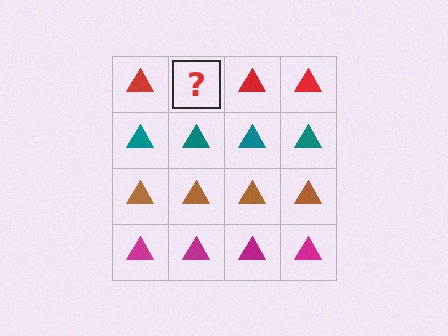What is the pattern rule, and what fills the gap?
The rule is that each row has a consistent color. The gap should be filled with a red triangle.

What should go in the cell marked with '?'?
The missing cell should contain a red triangle.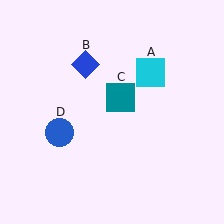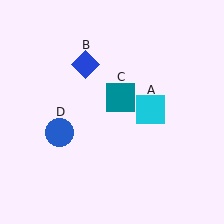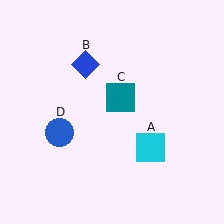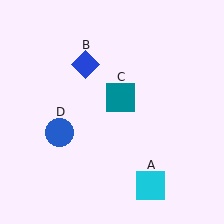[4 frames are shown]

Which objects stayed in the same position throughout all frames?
Blue diamond (object B) and teal square (object C) and blue circle (object D) remained stationary.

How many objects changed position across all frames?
1 object changed position: cyan square (object A).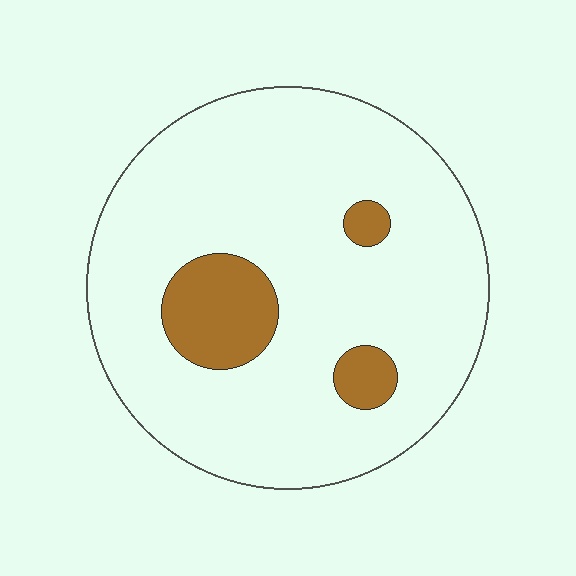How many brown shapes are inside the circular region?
3.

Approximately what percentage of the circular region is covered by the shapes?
Approximately 10%.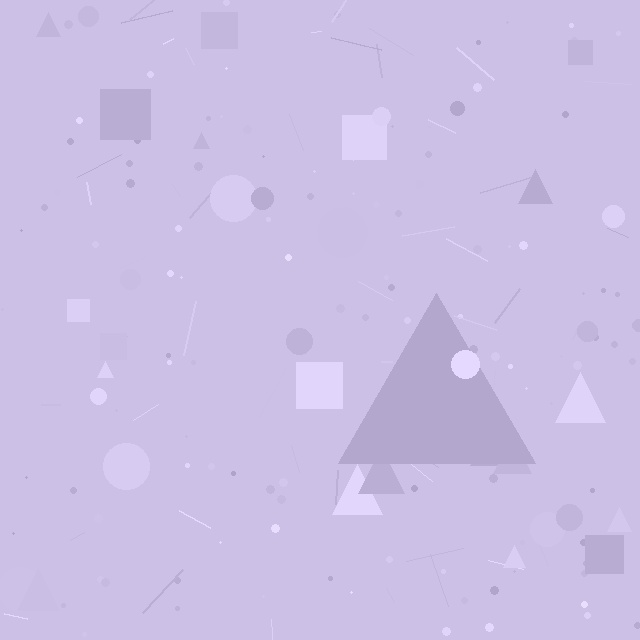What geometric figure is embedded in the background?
A triangle is embedded in the background.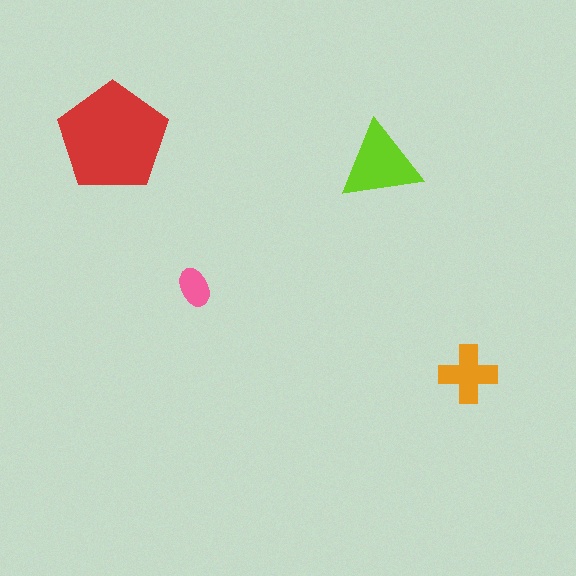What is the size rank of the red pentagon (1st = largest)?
1st.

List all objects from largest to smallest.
The red pentagon, the lime triangle, the orange cross, the pink ellipse.